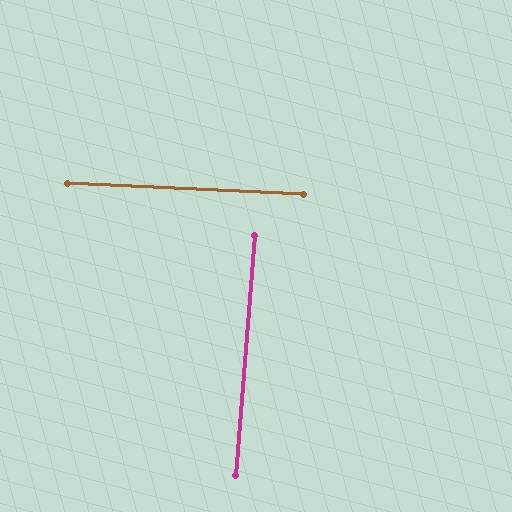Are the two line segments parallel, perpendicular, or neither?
Perpendicular — they meet at approximately 88°.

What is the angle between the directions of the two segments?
Approximately 88 degrees.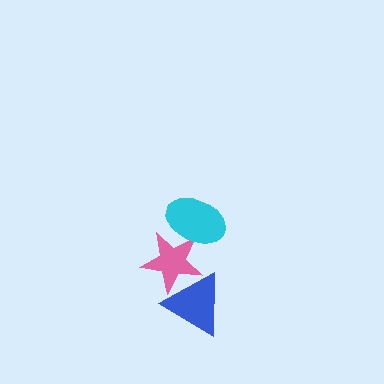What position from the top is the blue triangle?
The blue triangle is 3rd from the top.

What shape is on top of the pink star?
The cyan ellipse is on top of the pink star.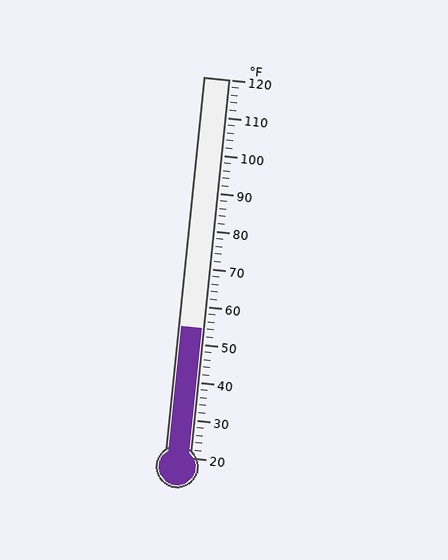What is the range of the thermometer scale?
The thermometer scale ranges from 20°F to 120°F.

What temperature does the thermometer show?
The thermometer shows approximately 54°F.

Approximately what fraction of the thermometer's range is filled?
The thermometer is filled to approximately 35% of its range.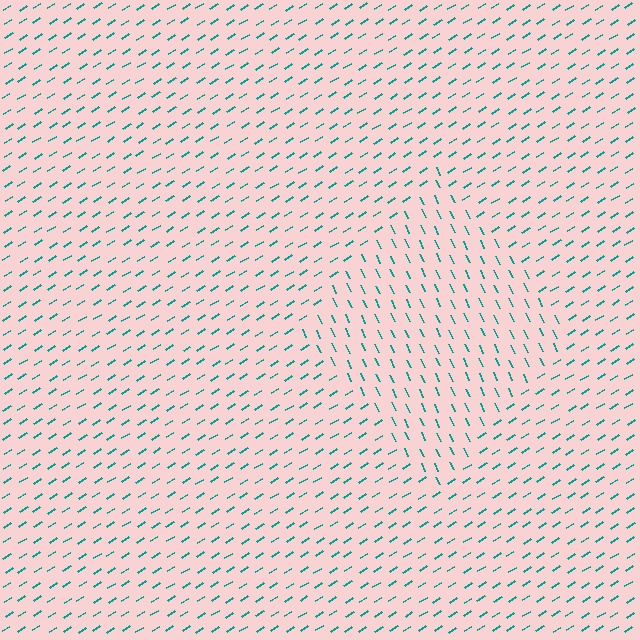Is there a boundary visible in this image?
Yes, there is a texture boundary formed by a change in line orientation.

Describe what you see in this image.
The image is filled with small teal line segments. A diamond region in the image has lines oriented differently from the surrounding lines, creating a visible texture boundary.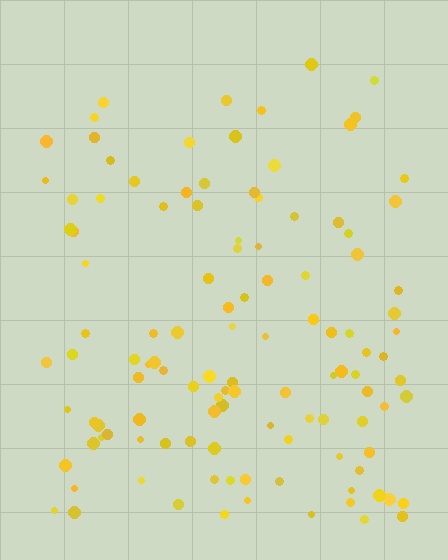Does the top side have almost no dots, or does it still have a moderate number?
Still a moderate number, just noticeably fewer than the bottom.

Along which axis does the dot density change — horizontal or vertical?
Vertical.